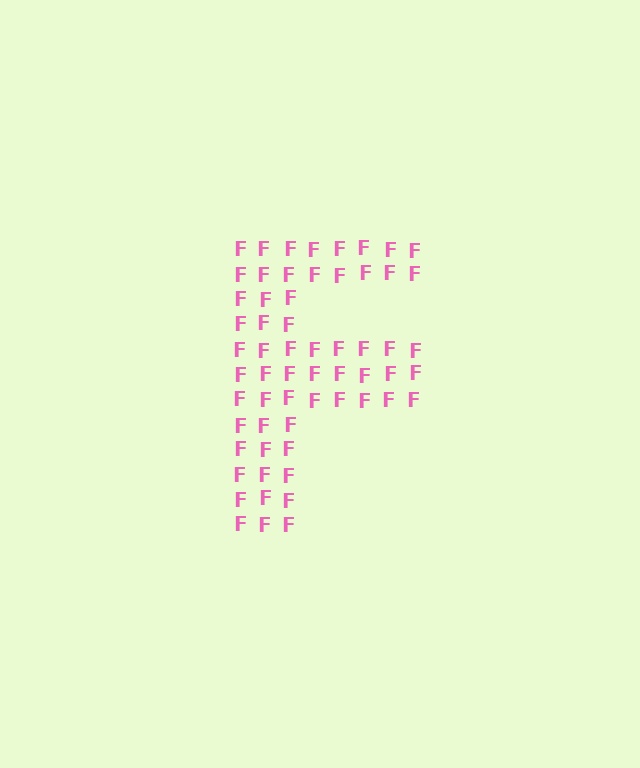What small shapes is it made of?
It is made of small letter F's.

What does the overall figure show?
The overall figure shows the letter F.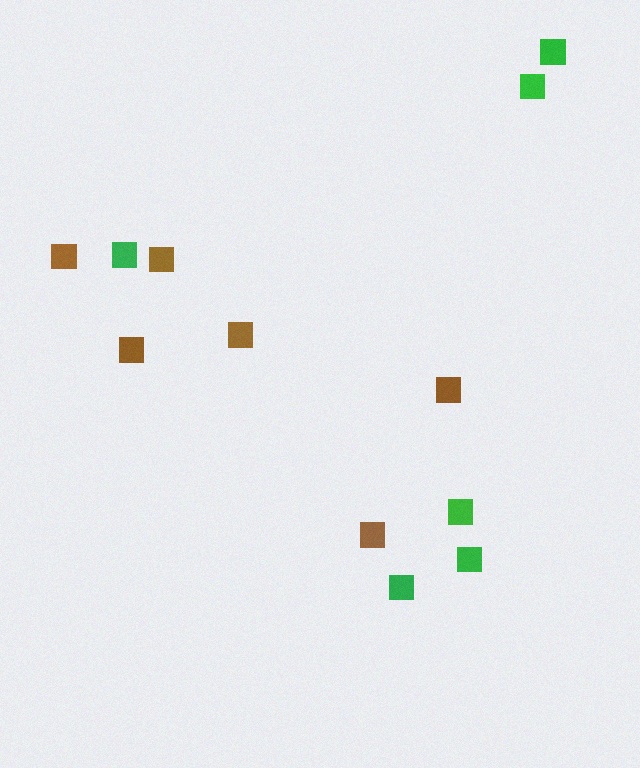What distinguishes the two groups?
There are 2 groups: one group of green squares (6) and one group of brown squares (6).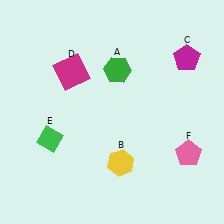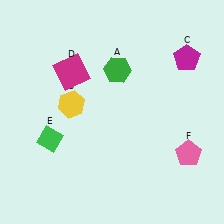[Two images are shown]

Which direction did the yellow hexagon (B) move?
The yellow hexagon (B) moved up.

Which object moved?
The yellow hexagon (B) moved up.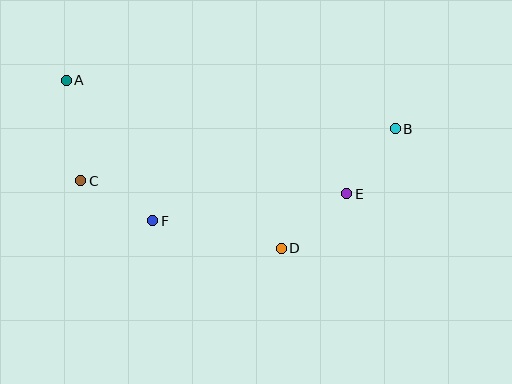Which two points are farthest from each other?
Points A and B are farthest from each other.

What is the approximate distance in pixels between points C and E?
The distance between C and E is approximately 267 pixels.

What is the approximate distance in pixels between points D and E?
The distance between D and E is approximately 85 pixels.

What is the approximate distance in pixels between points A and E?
The distance between A and E is approximately 303 pixels.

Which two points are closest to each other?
Points B and E are closest to each other.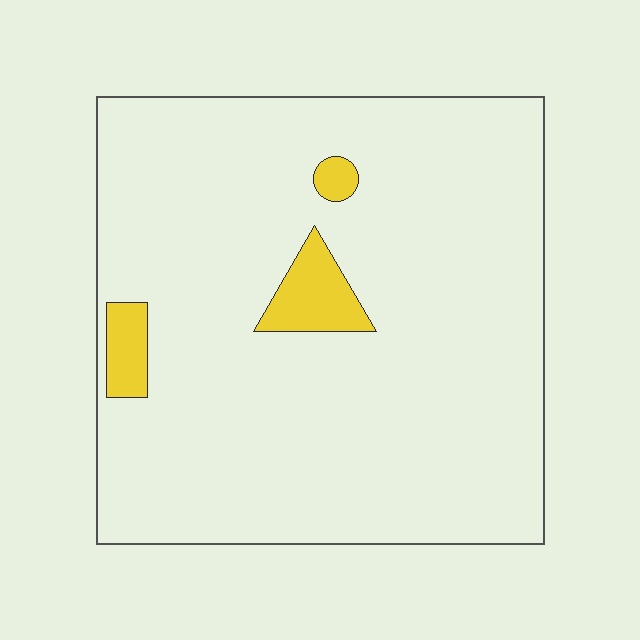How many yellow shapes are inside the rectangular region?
3.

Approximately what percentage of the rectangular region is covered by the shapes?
Approximately 5%.